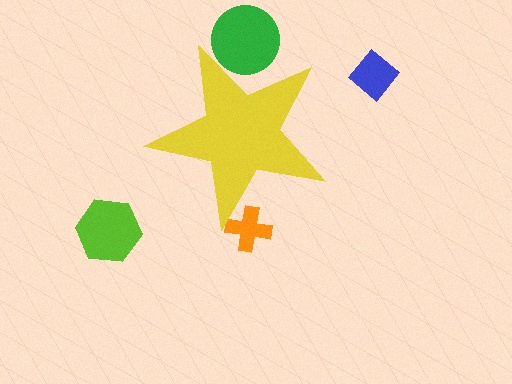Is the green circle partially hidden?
Yes, the green circle is partially hidden behind the yellow star.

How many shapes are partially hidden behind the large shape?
2 shapes are partially hidden.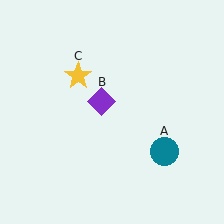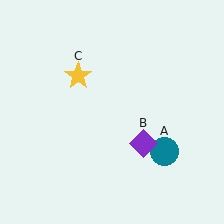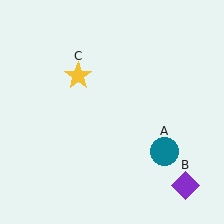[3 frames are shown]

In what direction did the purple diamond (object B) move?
The purple diamond (object B) moved down and to the right.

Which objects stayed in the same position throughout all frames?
Teal circle (object A) and yellow star (object C) remained stationary.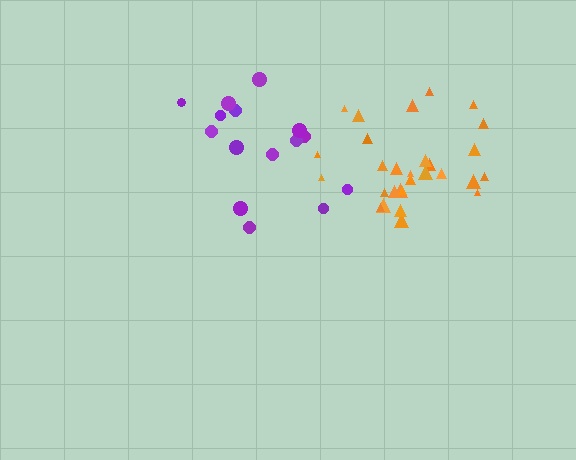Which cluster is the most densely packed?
Orange.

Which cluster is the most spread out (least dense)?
Purple.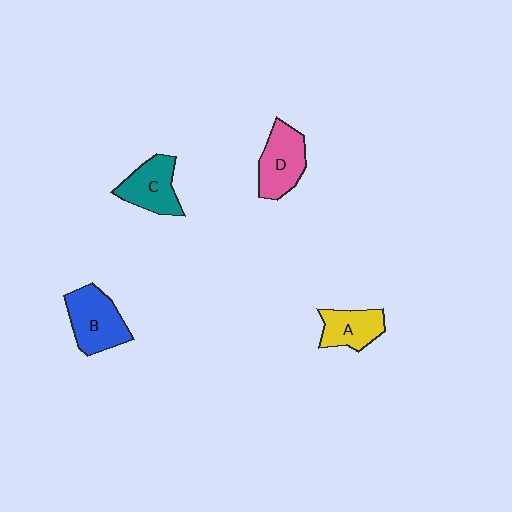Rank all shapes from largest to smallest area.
From largest to smallest: B (blue), D (pink), C (teal), A (yellow).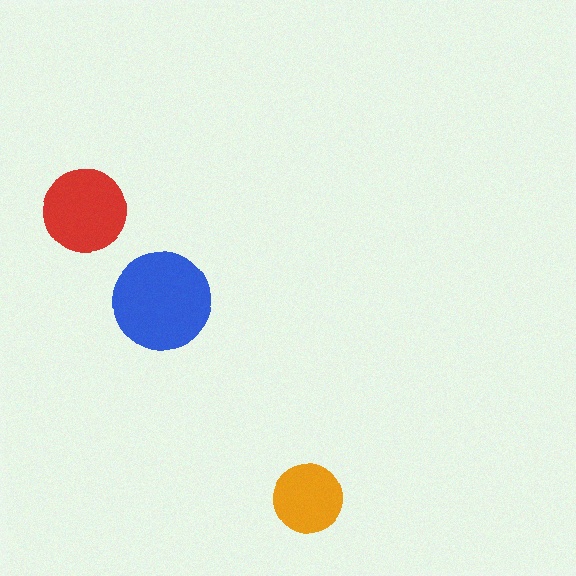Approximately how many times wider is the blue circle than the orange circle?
About 1.5 times wider.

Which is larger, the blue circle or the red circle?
The blue one.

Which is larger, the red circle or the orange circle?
The red one.